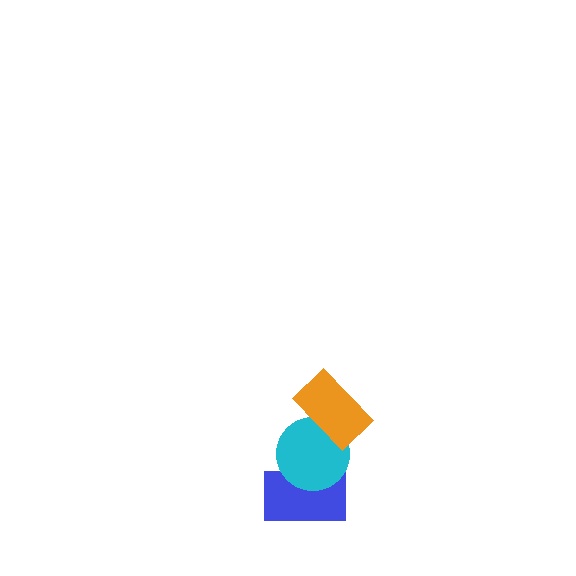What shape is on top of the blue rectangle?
The cyan circle is on top of the blue rectangle.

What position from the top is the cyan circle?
The cyan circle is 2nd from the top.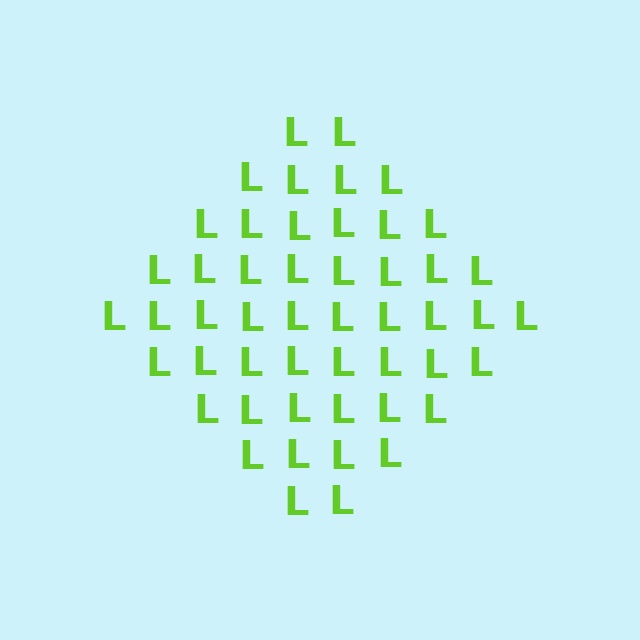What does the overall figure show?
The overall figure shows a diamond.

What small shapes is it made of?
It is made of small letter L's.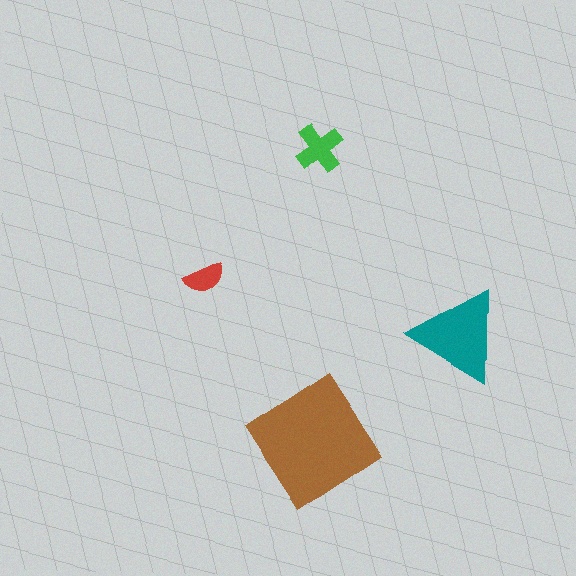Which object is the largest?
The brown diamond.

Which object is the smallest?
The red semicircle.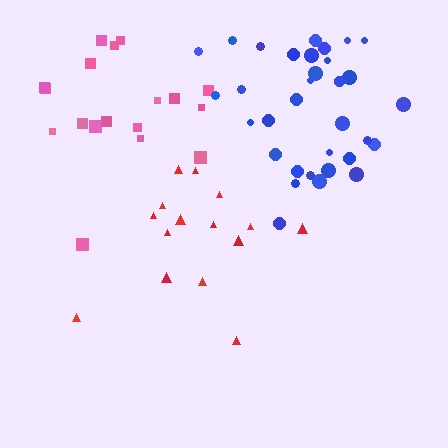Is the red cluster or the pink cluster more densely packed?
Red.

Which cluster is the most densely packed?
Red.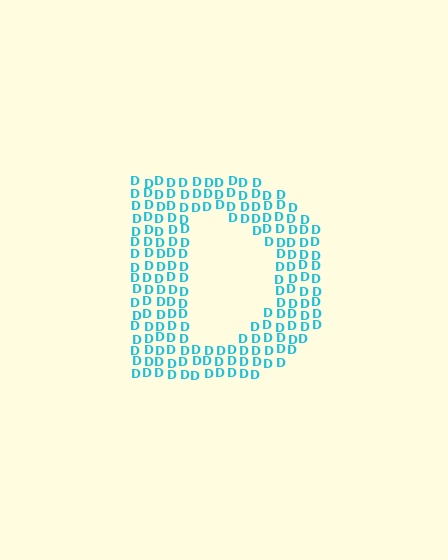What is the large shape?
The large shape is the letter D.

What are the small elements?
The small elements are letter D's.